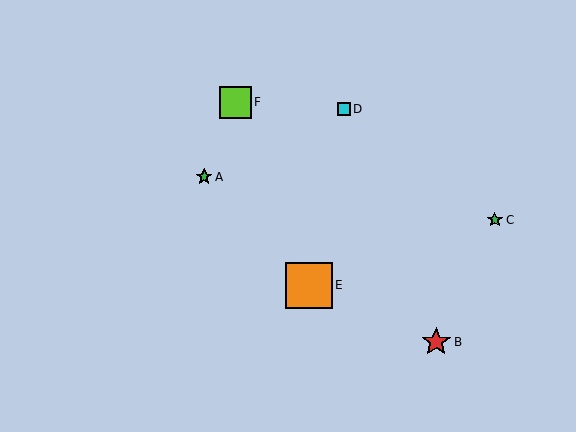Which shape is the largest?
The orange square (labeled E) is the largest.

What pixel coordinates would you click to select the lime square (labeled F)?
Click at (235, 102) to select the lime square F.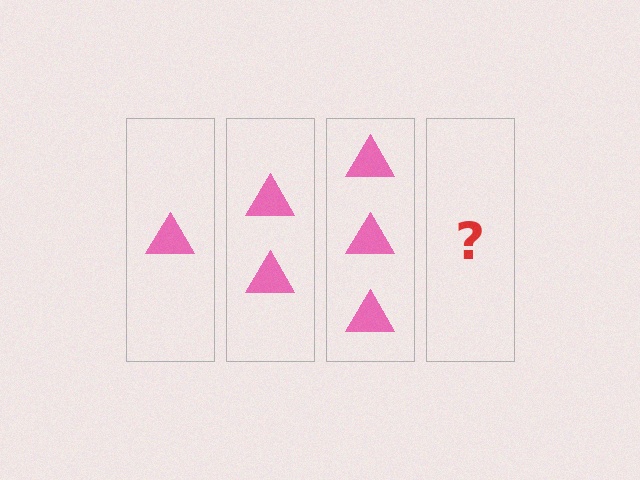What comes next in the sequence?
The next element should be 4 triangles.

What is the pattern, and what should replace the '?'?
The pattern is that each step adds one more triangle. The '?' should be 4 triangles.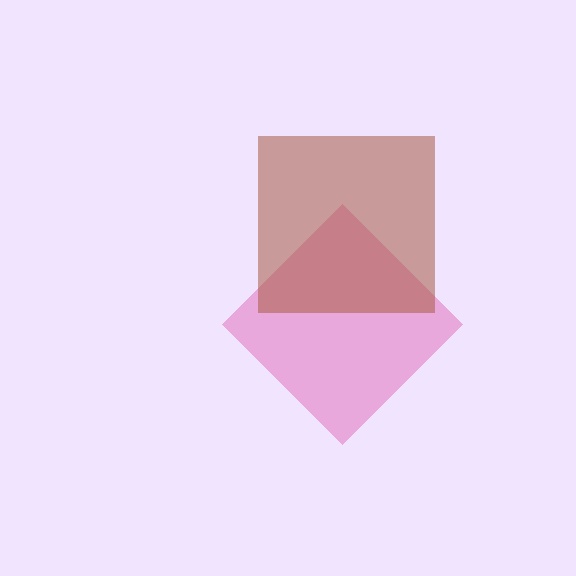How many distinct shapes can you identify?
There are 2 distinct shapes: a pink diamond, a brown square.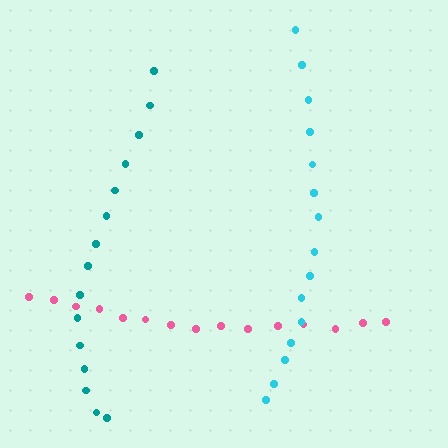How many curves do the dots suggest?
There are 3 distinct paths.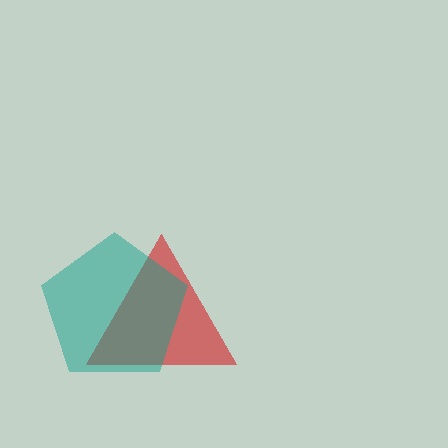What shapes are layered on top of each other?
The layered shapes are: a red triangle, a teal pentagon.